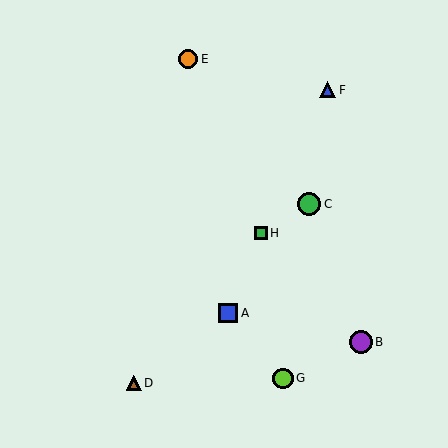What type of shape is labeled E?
Shape E is an orange circle.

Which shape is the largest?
The green circle (labeled C) is the largest.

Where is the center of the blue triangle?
The center of the blue triangle is at (327, 90).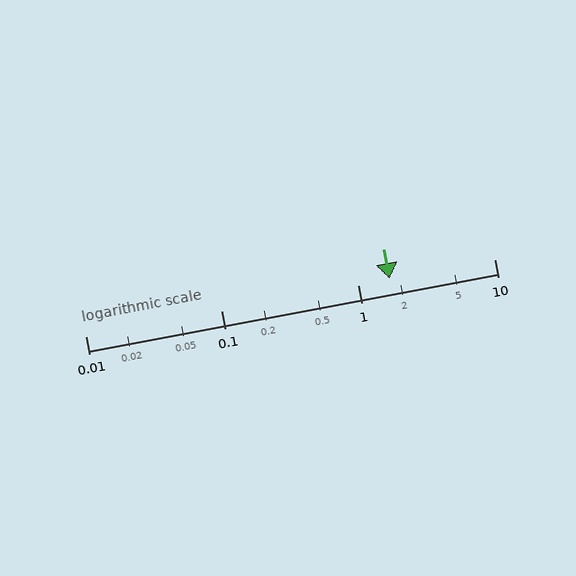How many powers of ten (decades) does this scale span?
The scale spans 3 decades, from 0.01 to 10.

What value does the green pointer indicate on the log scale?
The pointer indicates approximately 1.7.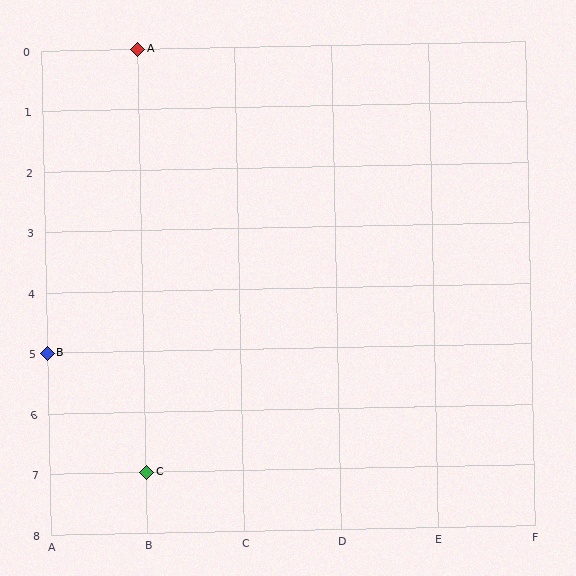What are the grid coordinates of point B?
Point B is at grid coordinates (A, 5).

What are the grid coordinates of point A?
Point A is at grid coordinates (B, 0).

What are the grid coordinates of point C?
Point C is at grid coordinates (B, 7).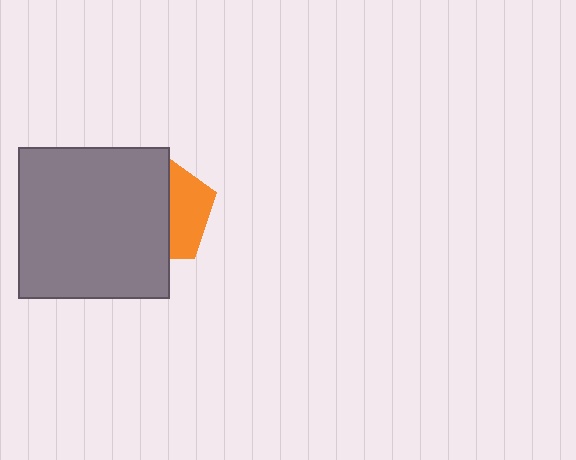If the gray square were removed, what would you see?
You would see the complete orange pentagon.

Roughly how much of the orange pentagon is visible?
A small part of it is visible (roughly 38%).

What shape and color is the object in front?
The object in front is a gray square.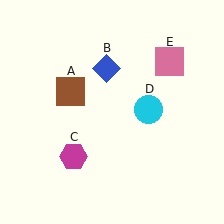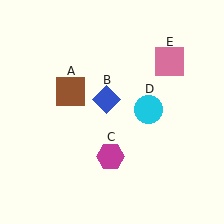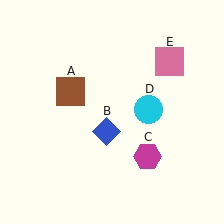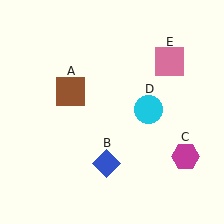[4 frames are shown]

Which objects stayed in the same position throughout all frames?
Brown square (object A) and cyan circle (object D) and pink square (object E) remained stationary.